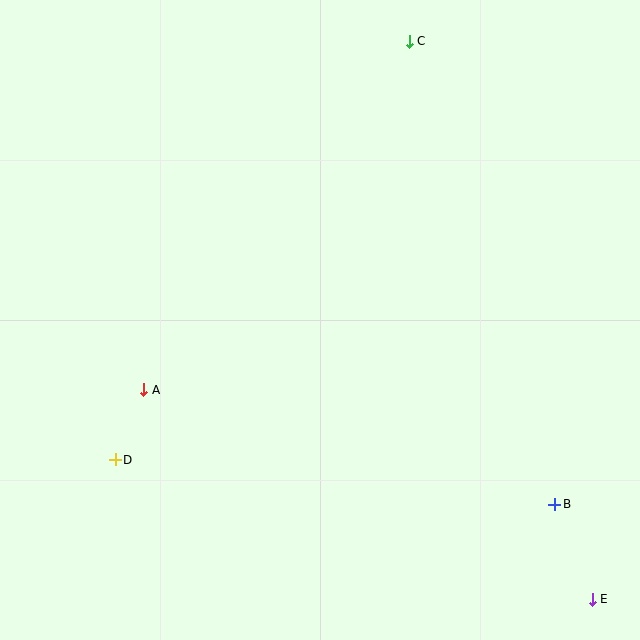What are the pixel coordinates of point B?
Point B is at (555, 504).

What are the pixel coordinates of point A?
Point A is at (144, 390).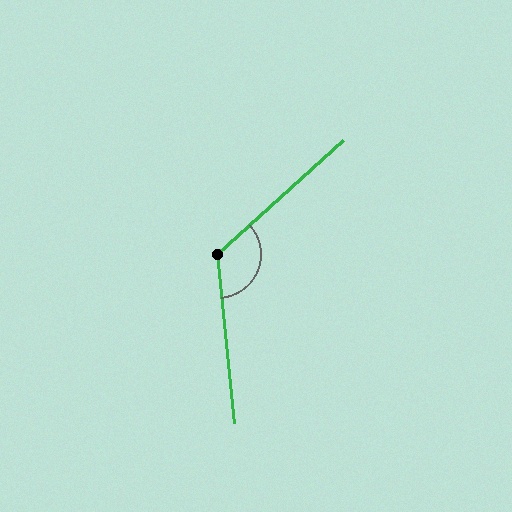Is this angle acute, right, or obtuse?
It is obtuse.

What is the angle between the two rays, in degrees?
Approximately 126 degrees.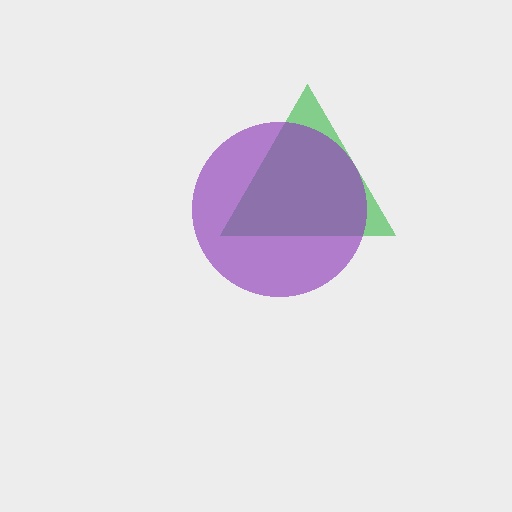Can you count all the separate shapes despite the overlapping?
Yes, there are 2 separate shapes.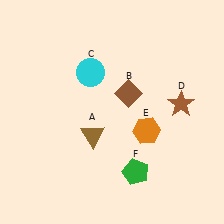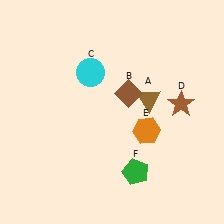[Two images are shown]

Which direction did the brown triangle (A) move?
The brown triangle (A) moved right.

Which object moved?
The brown triangle (A) moved right.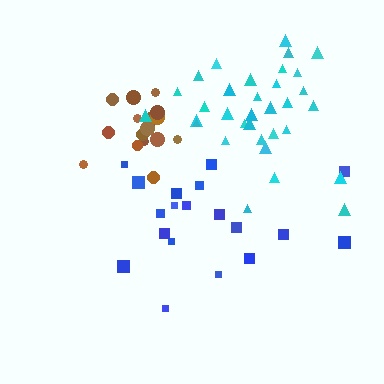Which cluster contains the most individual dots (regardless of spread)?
Cyan (33).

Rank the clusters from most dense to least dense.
brown, cyan, blue.